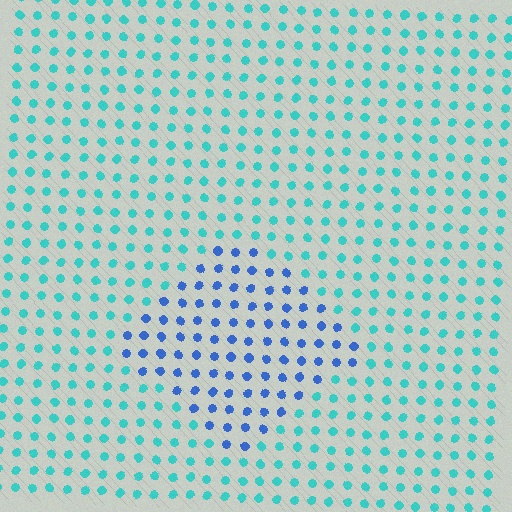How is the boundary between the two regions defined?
The boundary is defined purely by a slight shift in hue (about 44 degrees). Spacing, size, and orientation are identical on both sides.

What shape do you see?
I see a diamond.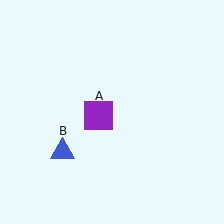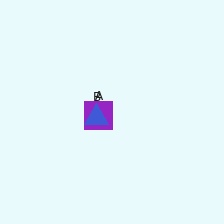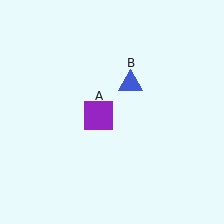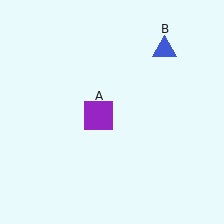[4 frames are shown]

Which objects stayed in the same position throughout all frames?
Purple square (object A) remained stationary.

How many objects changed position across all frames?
1 object changed position: blue triangle (object B).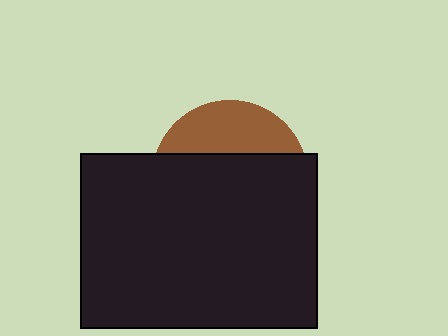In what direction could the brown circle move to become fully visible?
The brown circle could move up. That would shift it out from behind the black rectangle entirely.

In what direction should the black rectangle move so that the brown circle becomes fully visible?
The black rectangle should move down. That is the shortest direction to clear the overlap and leave the brown circle fully visible.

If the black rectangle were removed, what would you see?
You would see the complete brown circle.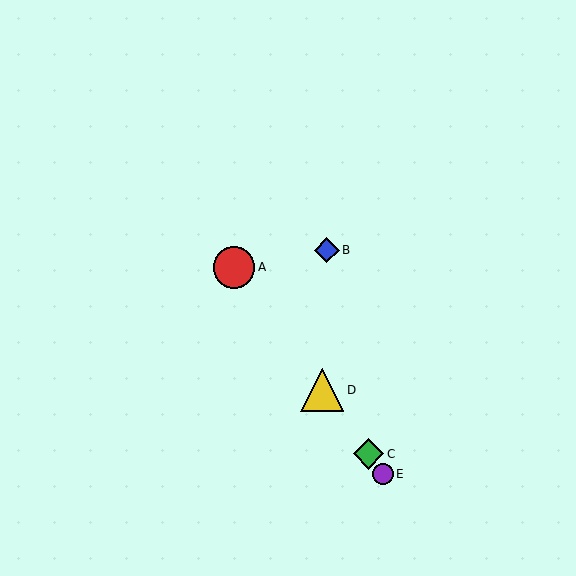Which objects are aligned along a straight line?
Objects A, C, D, E are aligned along a straight line.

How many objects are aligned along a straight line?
4 objects (A, C, D, E) are aligned along a straight line.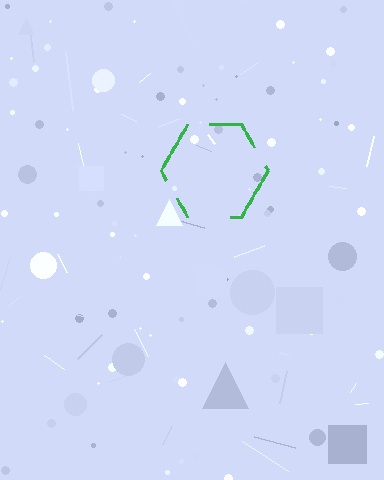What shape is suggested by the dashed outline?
The dashed outline suggests a hexagon.